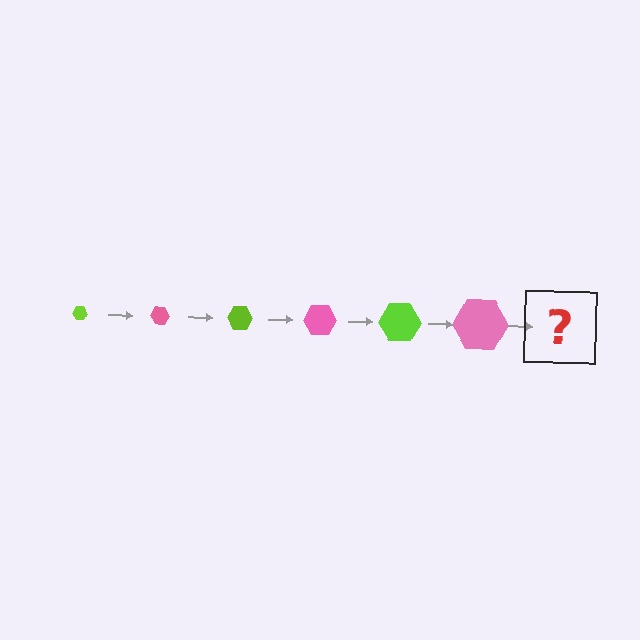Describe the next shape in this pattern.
It should be a lime hexagon, larger than the previous one.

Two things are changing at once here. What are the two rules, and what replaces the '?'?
The two rules are that the hexagon grows larger each step and the color cycles through lime and pink. The '?' should be a lime hexagon, larger than the previous one.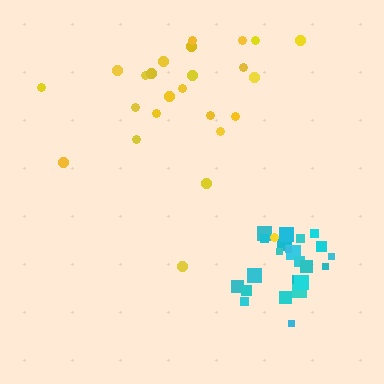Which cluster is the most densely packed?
Cyan.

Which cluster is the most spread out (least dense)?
Yellow.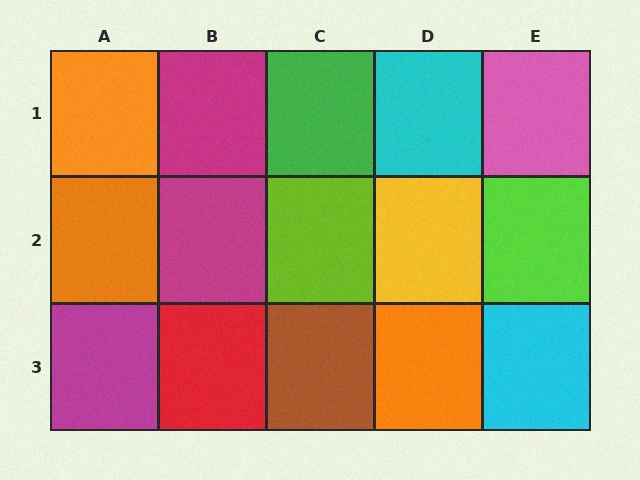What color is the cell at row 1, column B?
Magenta.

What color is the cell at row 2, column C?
Lime.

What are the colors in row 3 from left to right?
Magenta, red, brown, orange, cyan.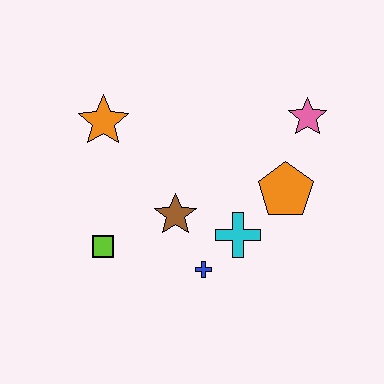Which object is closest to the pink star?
The orange pentagon is closest to the pink star.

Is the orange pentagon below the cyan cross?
No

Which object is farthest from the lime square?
The pink star is farthest from the lime square.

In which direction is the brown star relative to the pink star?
The brown star is to the left of the pink star.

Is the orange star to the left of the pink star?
Yes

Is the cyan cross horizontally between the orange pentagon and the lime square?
Yes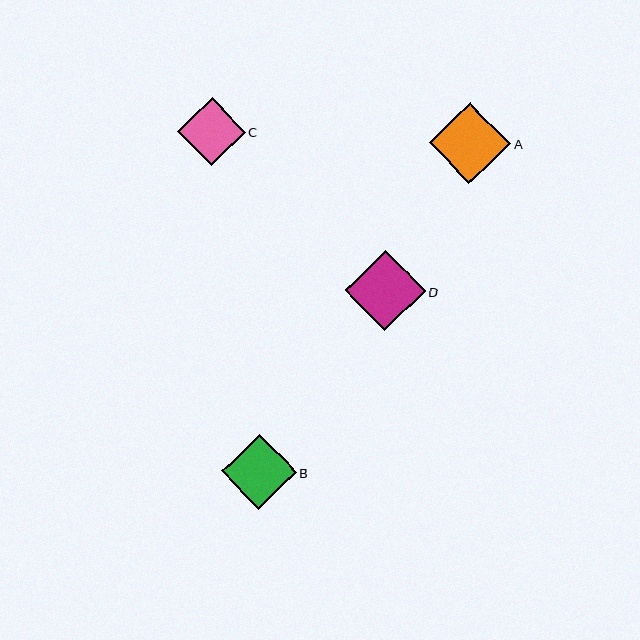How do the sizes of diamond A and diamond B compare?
Diamond A and diamond B are approximately the same size.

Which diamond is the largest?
Diamond A is the largest with a size of approximately 81 pixels.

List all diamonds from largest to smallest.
From largest to smallest: A, D, B, C.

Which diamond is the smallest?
Diamond C is the smallest with a size of approximately 68 pixels.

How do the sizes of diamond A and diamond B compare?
Diamond A and diamond B are approximately the same size.